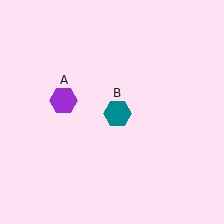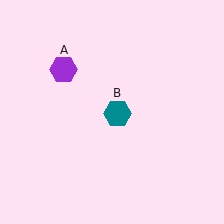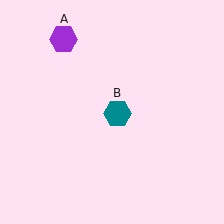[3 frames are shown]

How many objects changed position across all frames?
1 object changed position: purple hexagon (object A).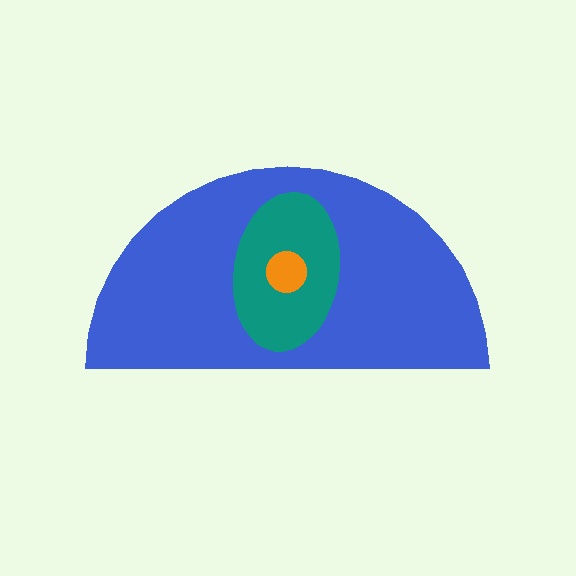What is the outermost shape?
The blue semicircle.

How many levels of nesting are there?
3.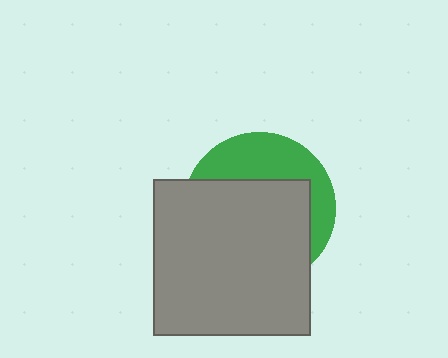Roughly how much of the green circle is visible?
A small part of it is visible (roughly 35%).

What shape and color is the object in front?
The object in front is a gray square.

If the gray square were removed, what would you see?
You would see the complete green circle.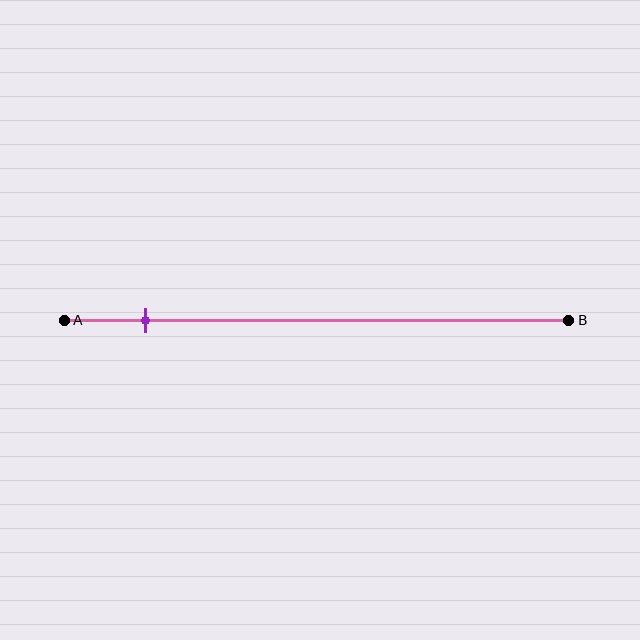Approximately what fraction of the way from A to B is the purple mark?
The purple mark is approximately 15% of the way from A to B.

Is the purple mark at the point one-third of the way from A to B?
No, the mark is at about 15% from A, not at the 33% one-third point.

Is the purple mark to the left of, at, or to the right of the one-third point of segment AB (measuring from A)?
The purple mark is to the left of the one-third point of segment AB.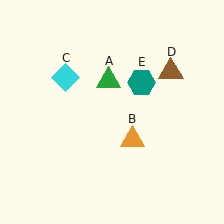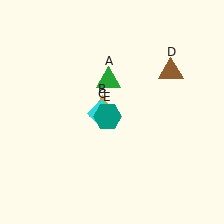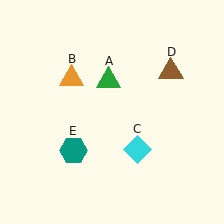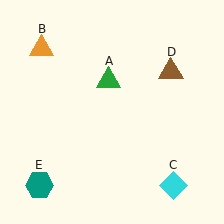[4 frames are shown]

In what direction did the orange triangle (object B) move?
The orange triangle (object B) moved up and to the left.